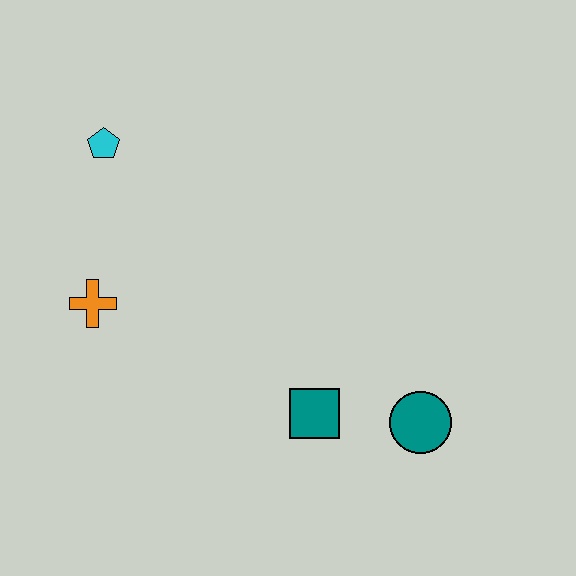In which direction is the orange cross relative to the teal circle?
The orange cross is to the left of the teal circle.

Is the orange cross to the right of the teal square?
No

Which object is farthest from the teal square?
The cyan pentagon is farthest from the teal square.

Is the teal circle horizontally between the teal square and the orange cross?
No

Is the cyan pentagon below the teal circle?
No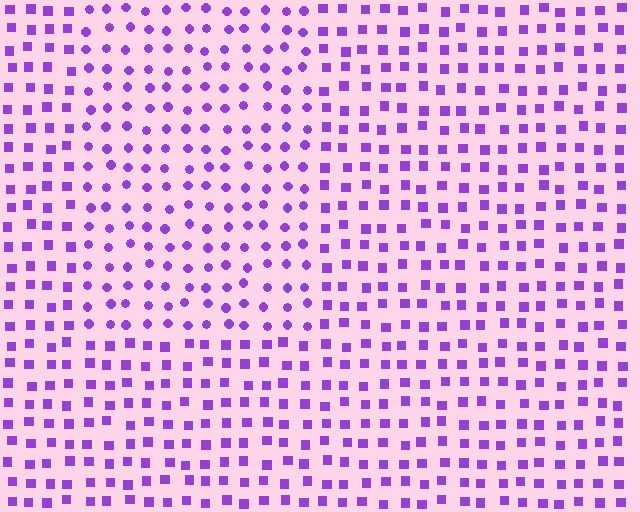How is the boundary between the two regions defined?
The boundary is defined by a change in element shape: circles inside vs. squares outside. All elements share the same color and spacing.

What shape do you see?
I see a rectangle.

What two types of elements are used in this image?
The image uses circles inside the rectangle region and squares outside it.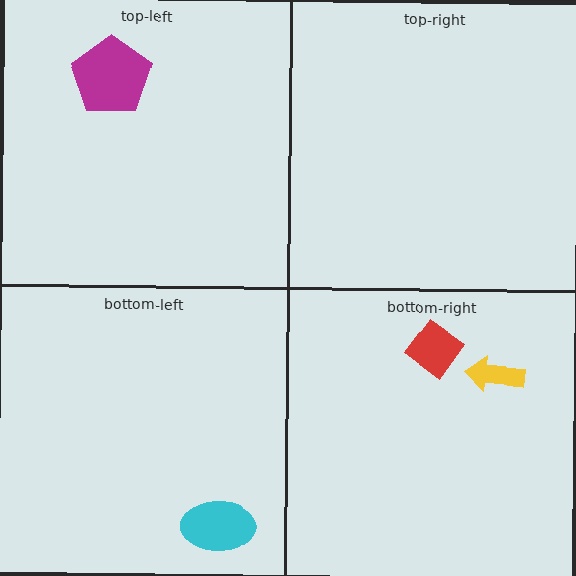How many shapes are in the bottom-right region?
2.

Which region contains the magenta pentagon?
The top-left region.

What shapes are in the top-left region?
The magenta pentagon.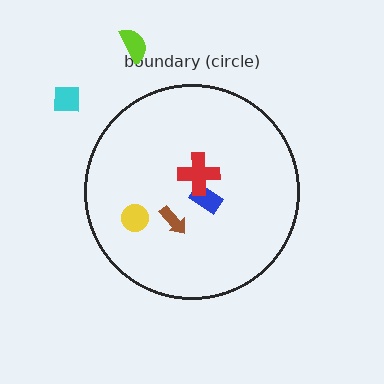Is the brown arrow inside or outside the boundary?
Inside.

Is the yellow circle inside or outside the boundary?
Inside.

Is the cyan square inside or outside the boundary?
Outside.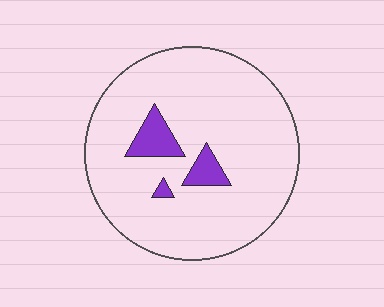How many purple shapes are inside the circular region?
3.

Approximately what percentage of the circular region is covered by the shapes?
Approximately 10%.